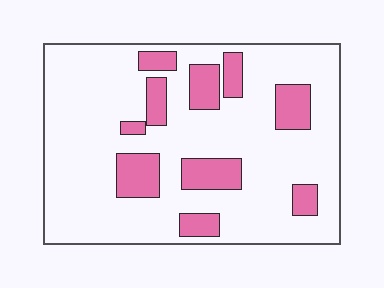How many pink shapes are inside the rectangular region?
10.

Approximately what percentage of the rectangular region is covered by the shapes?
Approximately 20%.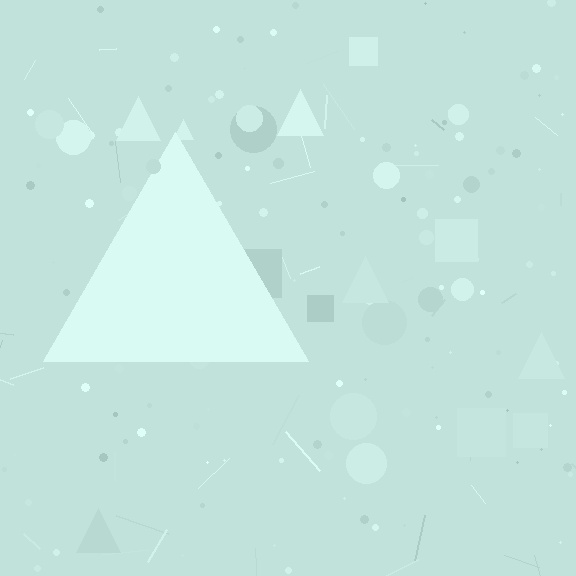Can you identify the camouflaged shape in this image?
The camouflaged shape is a triangle.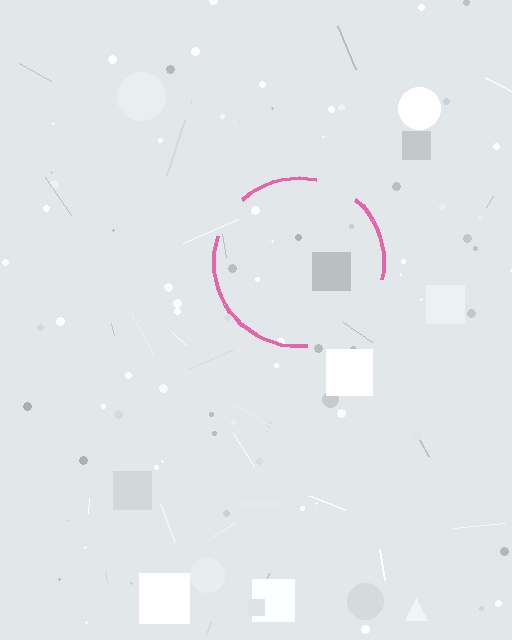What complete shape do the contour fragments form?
The contour fragments form a circle.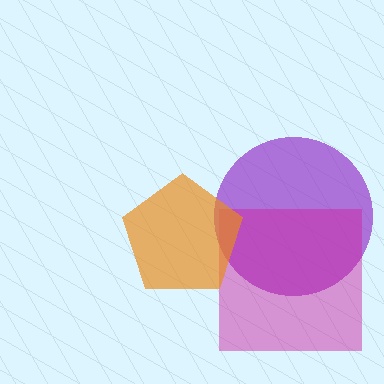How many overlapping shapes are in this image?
There are 3 overlapping shapes in the image.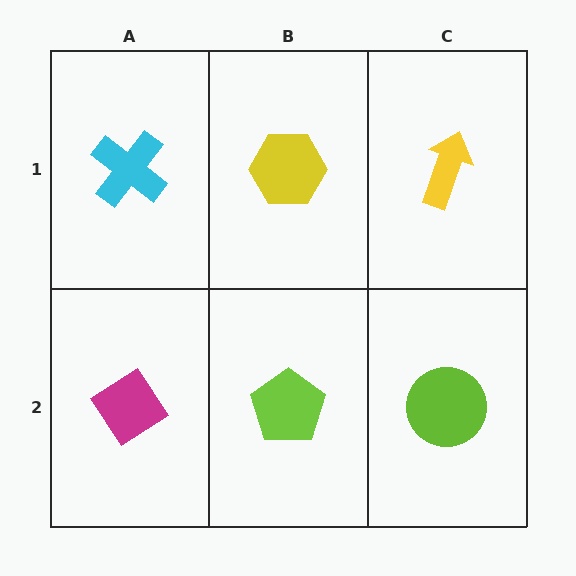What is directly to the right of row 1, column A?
A yellow hexagon.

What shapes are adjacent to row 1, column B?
A lime pentagon (row 2, column B), a cyan cross (row 1, column A), a yellow arrow (row 1, column C).